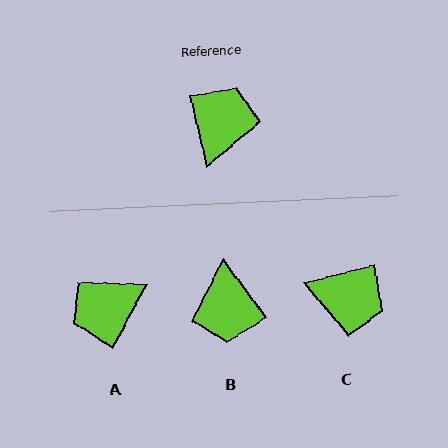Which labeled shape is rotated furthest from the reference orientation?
B, about 157 degrees away.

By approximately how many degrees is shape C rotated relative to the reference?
Approximately 89 degrees clockwise.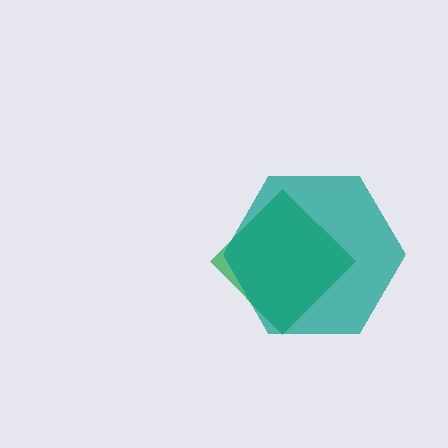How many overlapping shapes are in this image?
There are 2 overlapping shapes in the image.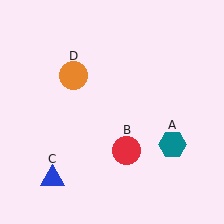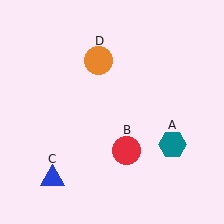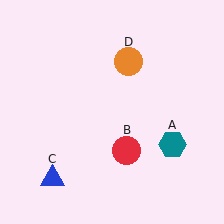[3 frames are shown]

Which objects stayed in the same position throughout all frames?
Teal hexagon (object A) and red circle (object B) and blue triangle (object C) remained stationary.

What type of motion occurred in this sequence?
The orange circle (object D) rotated clockwise around the center of the scene.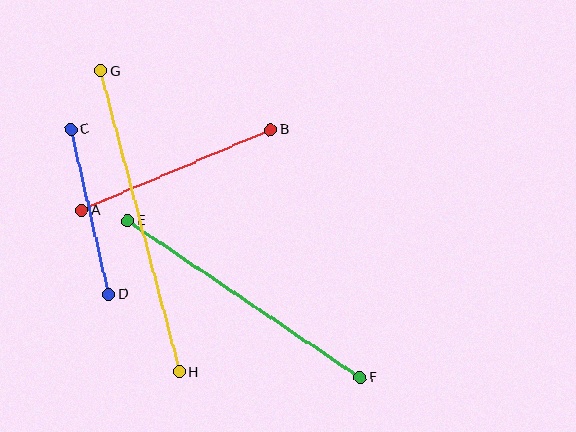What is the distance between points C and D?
The distance is approximately 169 pixels.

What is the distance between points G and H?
The distance is approximately 311 pixels.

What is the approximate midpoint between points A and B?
The midpoint is at approximately (176, 170) pixels.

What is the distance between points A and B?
The distance is approximately 205 pixels.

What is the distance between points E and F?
The distance is approximately 281 pixels.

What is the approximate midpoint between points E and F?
The midpoint is at approximately (244, 299) pixels.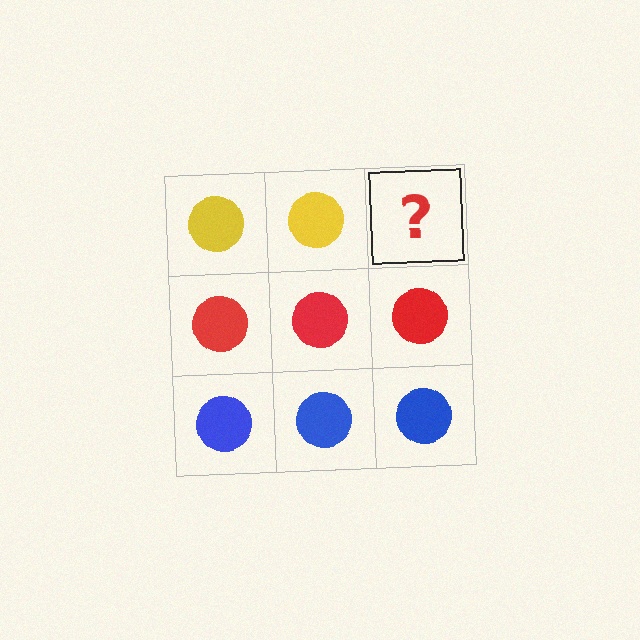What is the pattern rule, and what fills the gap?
The rule is that each row has a consistent color. The gap should be filled with a yellow circle.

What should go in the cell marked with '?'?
The missing cell should contain a yellow circle.